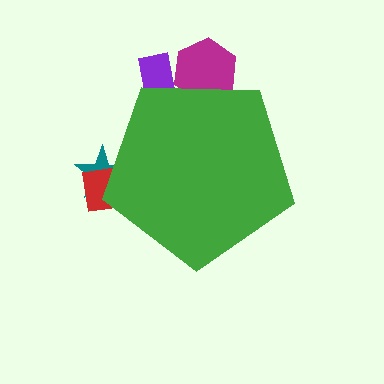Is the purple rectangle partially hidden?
Yes, the purple rectangle is partially hidden behind the green pentagon.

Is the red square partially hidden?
Yes, the red square is partially hidden behind the green pentagon.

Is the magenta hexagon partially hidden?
Yes, the magenta hexagon is partially hidden behind the green pentagon.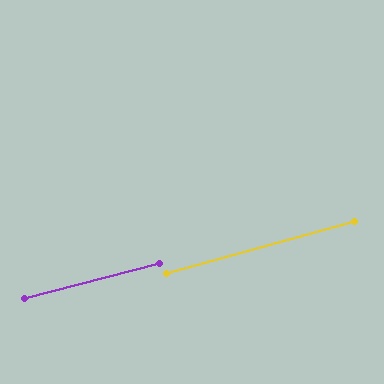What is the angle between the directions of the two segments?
Approximately 1 degree.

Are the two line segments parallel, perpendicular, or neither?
Parallel — their directions differ by only 1.0°.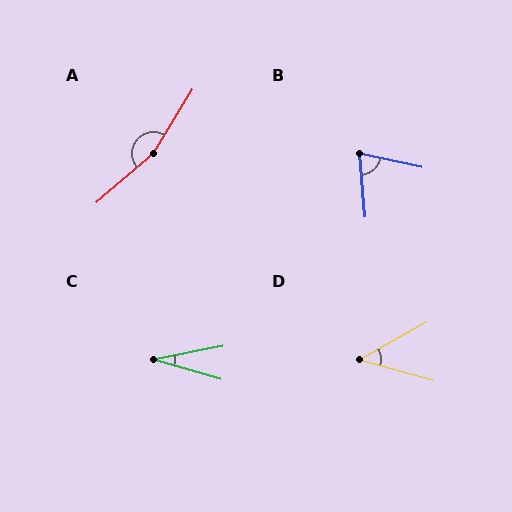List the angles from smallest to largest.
C (27°), D (45°), B (73°), A (162°).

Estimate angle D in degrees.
Approximately 45 degrees.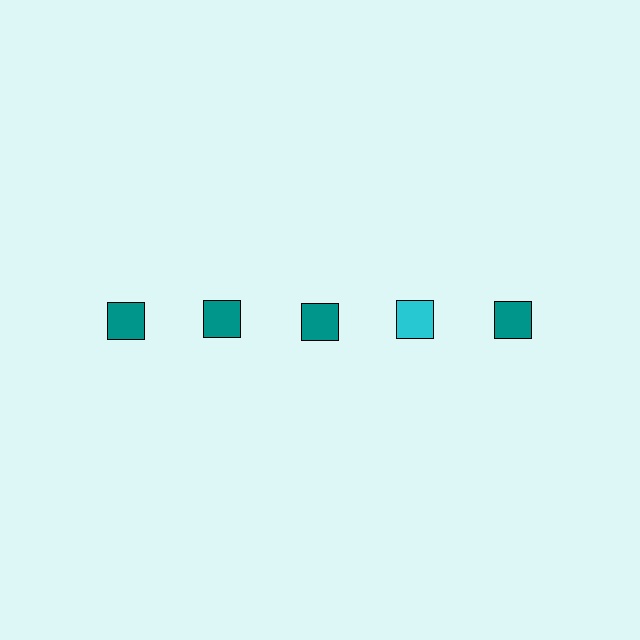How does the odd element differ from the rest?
It has a different color: cyan instead of teal.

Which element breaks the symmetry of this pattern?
The cyan square in the top row, second from right column breaks the symmetry. All other shapes are teal squares.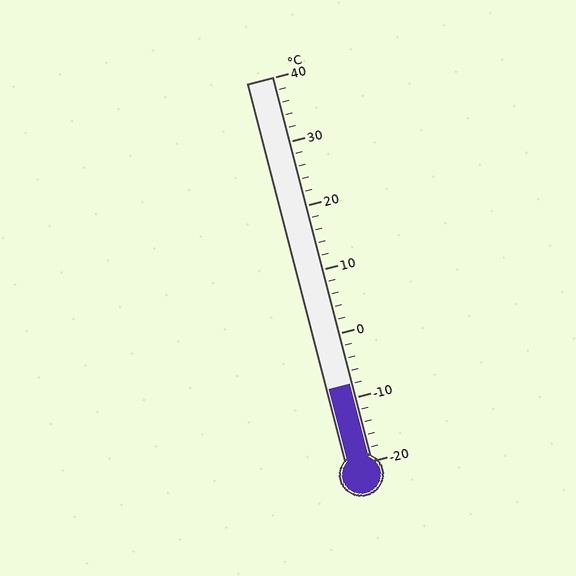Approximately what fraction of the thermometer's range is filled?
The thermometer is filled to approximately 20% of its range.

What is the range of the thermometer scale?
The thermometer scale ranges from -20°C to 40°C.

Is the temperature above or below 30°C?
The temperature is below 30°C.